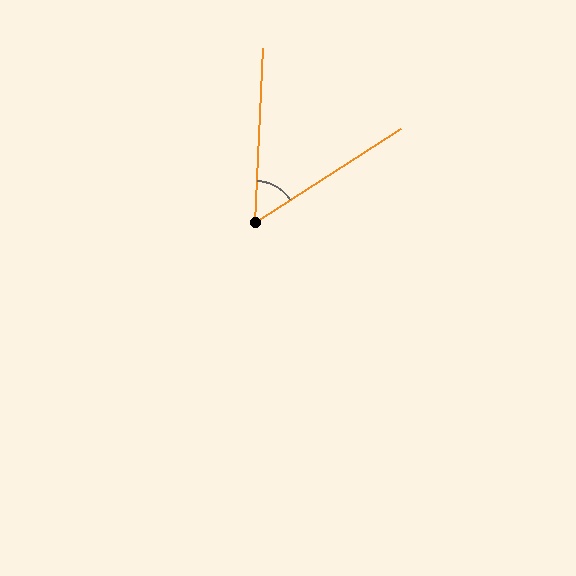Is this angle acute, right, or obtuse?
It is acute.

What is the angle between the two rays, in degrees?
Approximately 55 degrees.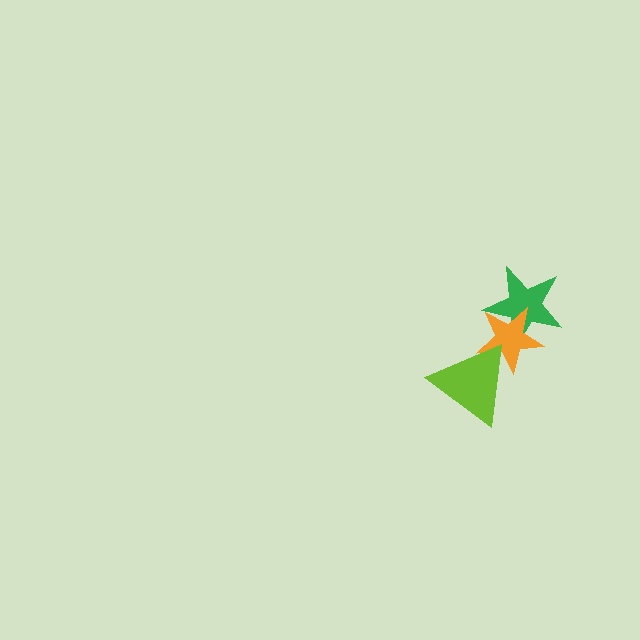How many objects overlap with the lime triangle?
1 object overlaps with the lime triangle.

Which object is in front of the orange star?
The lime triangle is in front of the orange star.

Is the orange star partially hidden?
Yes, it is partially covered by another shape.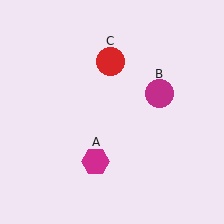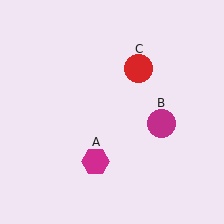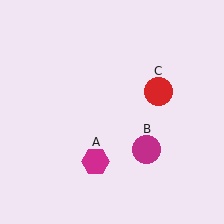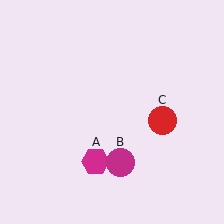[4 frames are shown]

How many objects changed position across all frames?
2 objects changed position: magenta circle (object B), red circle (object C).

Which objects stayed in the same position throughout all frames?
Magenta hexagon (object A) remained stationary.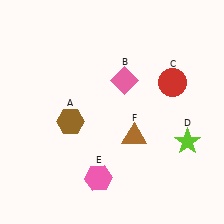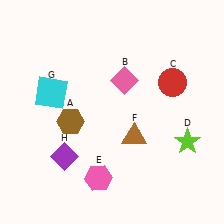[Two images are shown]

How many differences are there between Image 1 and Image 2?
There are 2 differences between the two images.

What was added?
A cyan square (G), a purple diamond (H) were added in Image 2.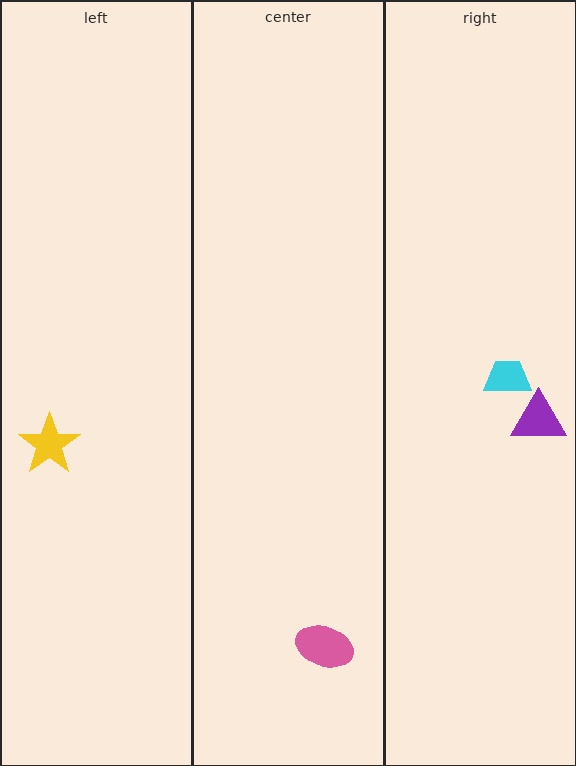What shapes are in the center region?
The pink ellipse.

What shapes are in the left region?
The yellow star.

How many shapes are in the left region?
1.